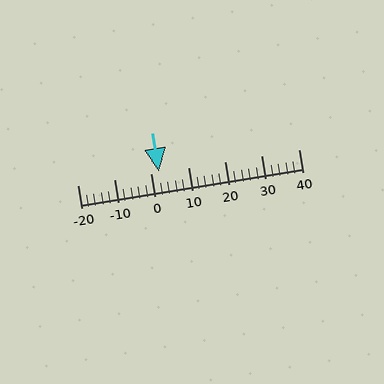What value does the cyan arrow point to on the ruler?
The cyan arrow points to approximately 2.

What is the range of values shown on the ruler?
The ruler shows values from -20 to 40.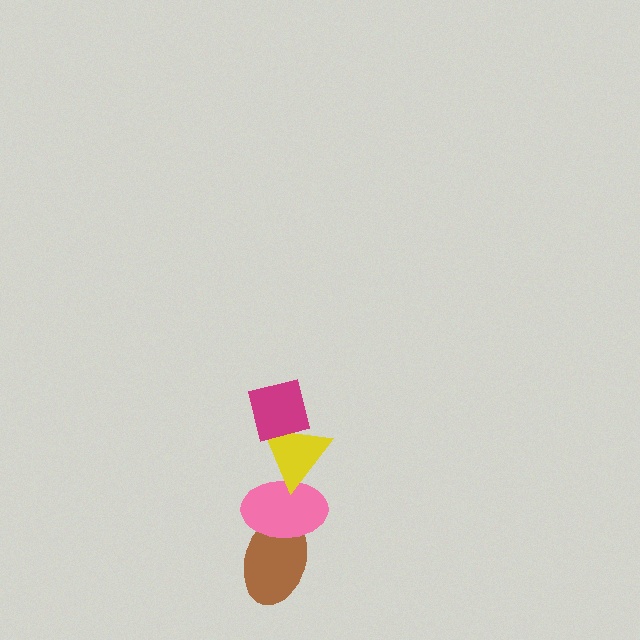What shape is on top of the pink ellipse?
The yellow triangle is on top of the pink ellipse.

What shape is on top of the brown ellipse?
The pink ellipse is on top of the brown ellipse.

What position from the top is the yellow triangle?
The yellow triangle is 2nd from the top.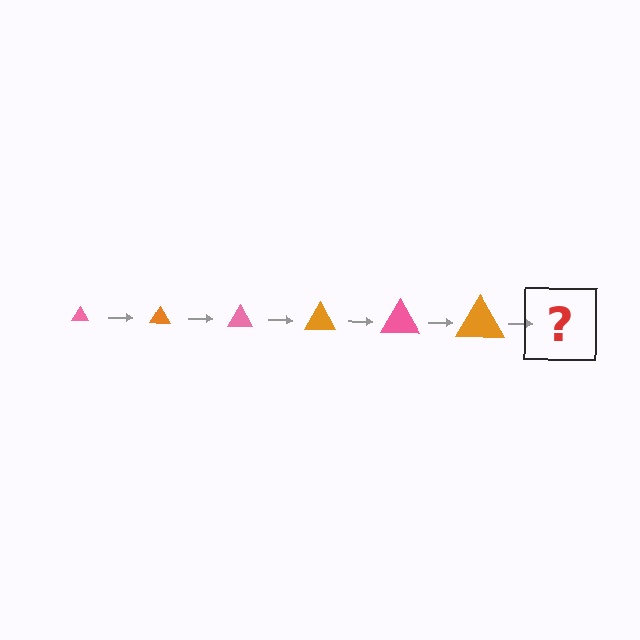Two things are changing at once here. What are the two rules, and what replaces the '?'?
The two rules are that the triangle grows larger each step and the color cycles through pink and orange. The '?' should be a pink triangle, larger than the previous one.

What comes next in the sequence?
The next element should be a pink triangle, larger than the previous one.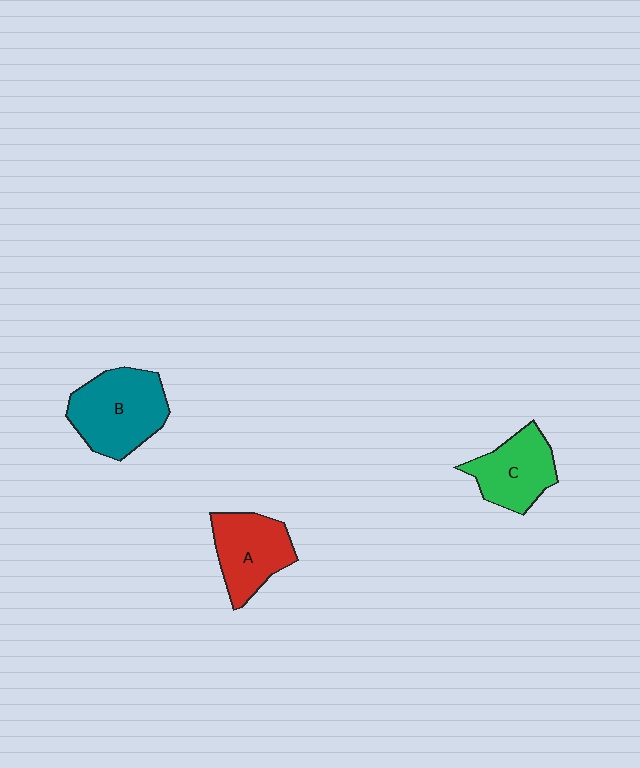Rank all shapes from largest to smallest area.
From largest to smallest: B (teal), A (red), C (green).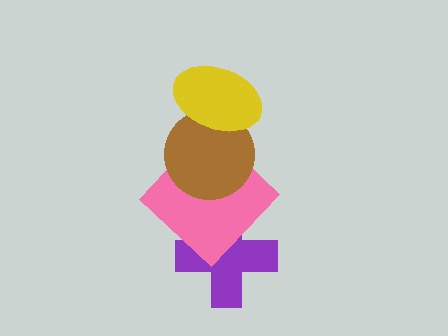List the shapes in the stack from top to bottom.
From top to bottom: the yellow ellipse, the brown circle, the pink diamond, the purple cross.